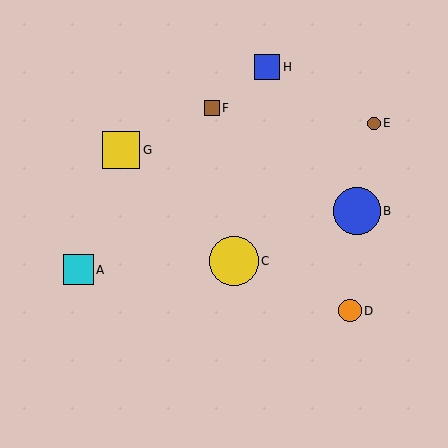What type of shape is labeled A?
Shape A is a cyan square.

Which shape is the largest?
The yellow circle (labeled C) is the largest.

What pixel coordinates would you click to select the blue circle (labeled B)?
Click at (357, 211) to select the blue circle B.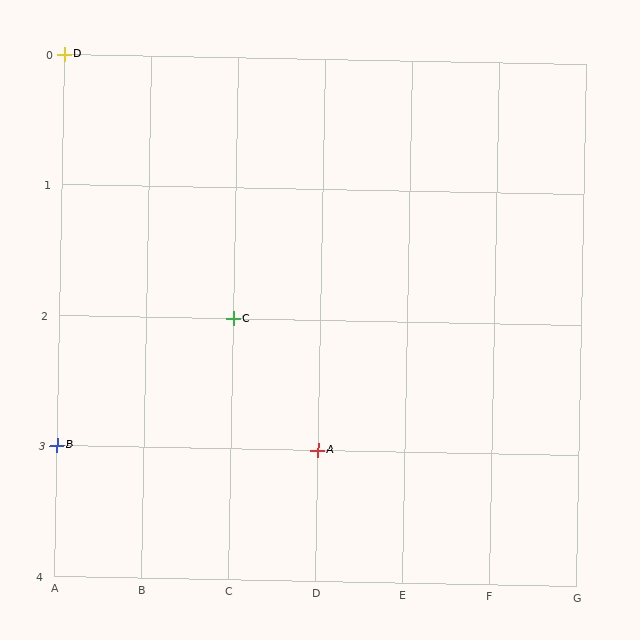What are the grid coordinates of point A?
Point A is at grid coordinates (D, 3).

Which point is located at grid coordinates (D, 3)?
Point A is at (D, 3).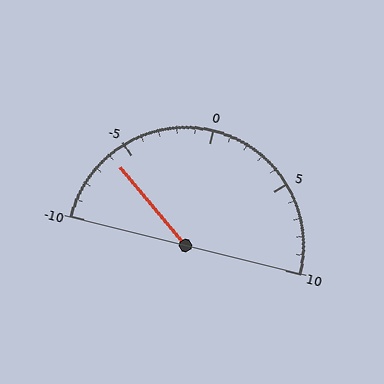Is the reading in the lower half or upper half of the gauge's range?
The reading is in the lower half of the range (-10 to 10).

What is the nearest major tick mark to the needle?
The nearest major tick mark is -5.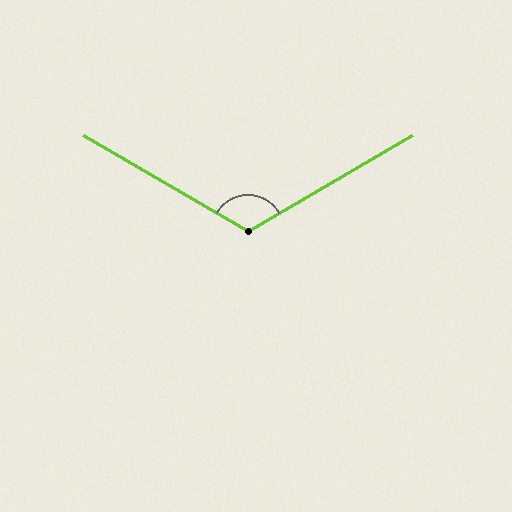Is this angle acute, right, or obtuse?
It is obtuse.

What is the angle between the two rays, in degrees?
Approximately 120 degrees.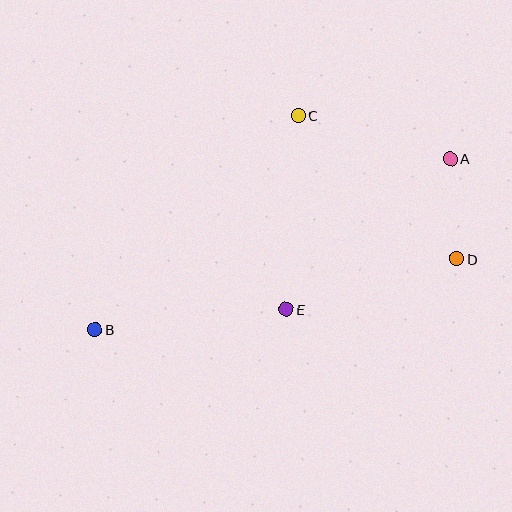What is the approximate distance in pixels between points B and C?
The distance between B and C is approximately 295 pixels.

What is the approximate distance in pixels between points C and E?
The distance between C and E is approximately 194 pixels.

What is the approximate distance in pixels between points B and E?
The distance between B and E is approximately 192 pixels.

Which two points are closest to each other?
Points A and D are closest to each other.